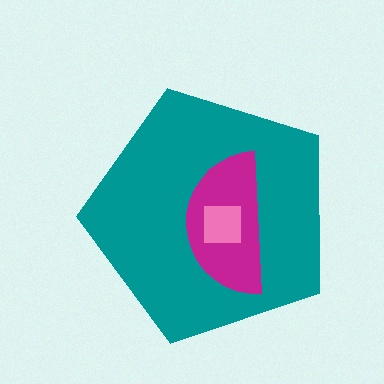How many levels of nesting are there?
3.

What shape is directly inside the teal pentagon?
The magenta semicircle.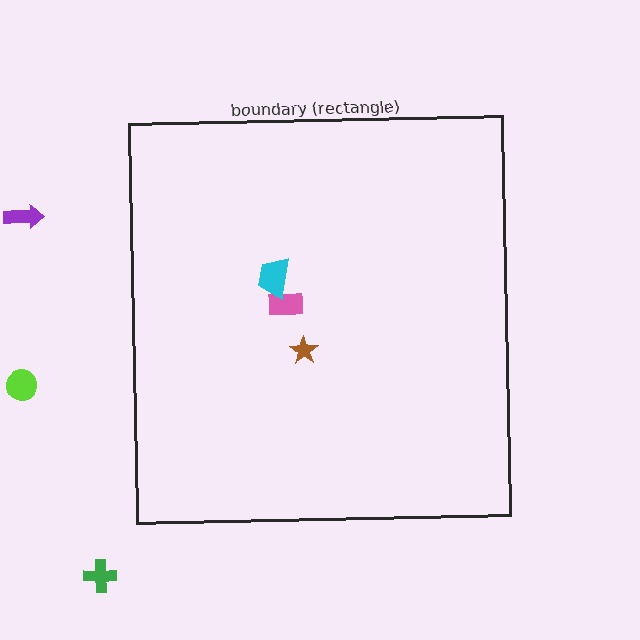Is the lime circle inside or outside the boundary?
Outside.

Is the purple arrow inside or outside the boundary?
Outside.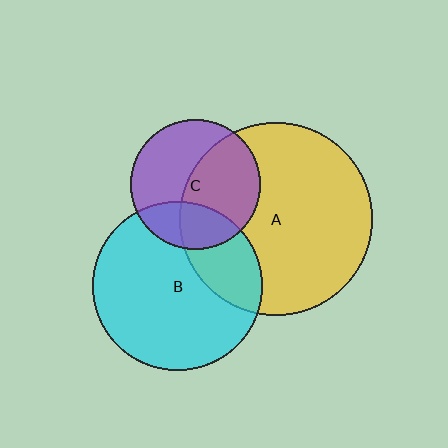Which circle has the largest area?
Circle A (yellow).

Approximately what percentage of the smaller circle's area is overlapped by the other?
Approximately 25%.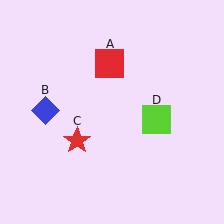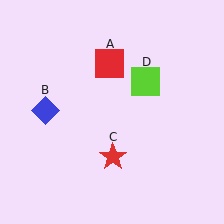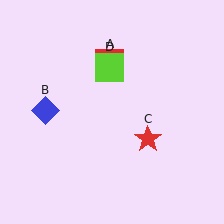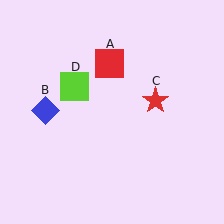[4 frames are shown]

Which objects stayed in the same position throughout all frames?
Red square (object A) and blue diamond (object B) remained stationary.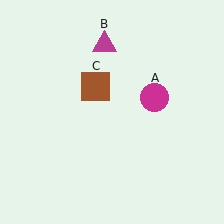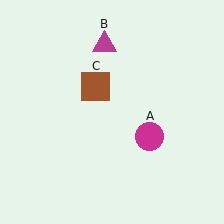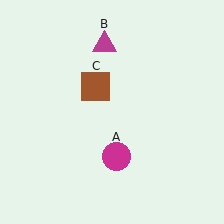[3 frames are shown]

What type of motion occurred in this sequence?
The magenta circle (object A) rotated clockwise around the center of the scene.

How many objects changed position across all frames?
1 object changed position: magenta circle (object A).